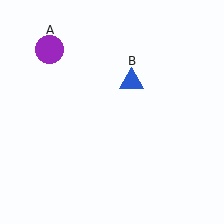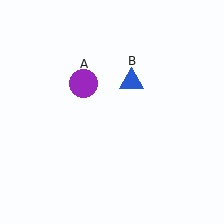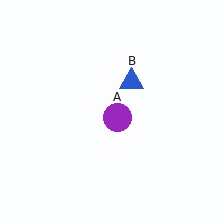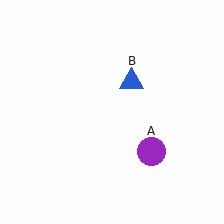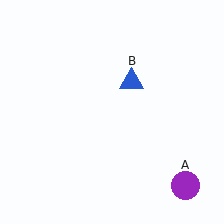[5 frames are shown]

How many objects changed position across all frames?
1 object changed position: purple circle (object A).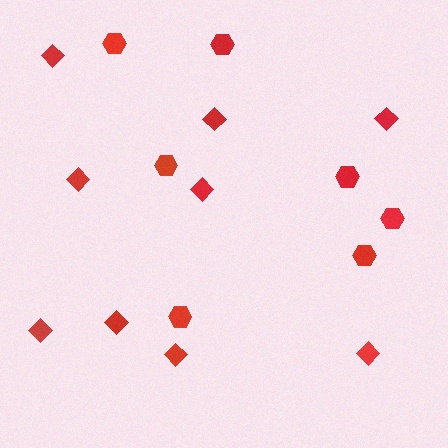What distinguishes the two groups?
There are 2 groups: one group of diamonds (9) and one group of hexagons (7).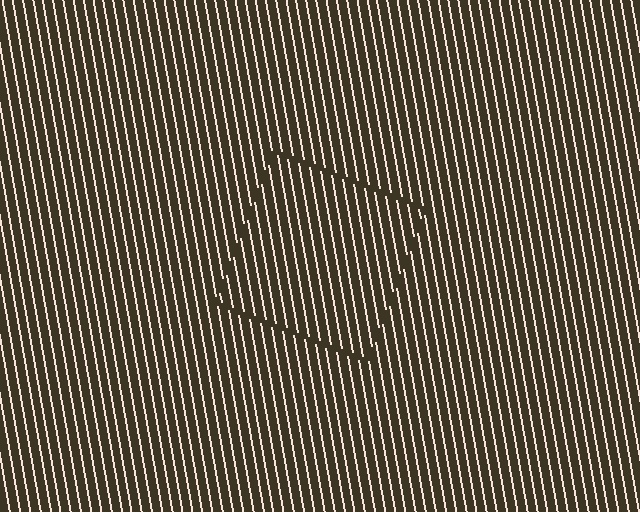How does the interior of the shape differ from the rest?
The interior of the shape contains the same grating, shifted by half a period — the contour is defined by the phase discontinuity where line-ends from the inner and outer gratings abut.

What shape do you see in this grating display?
An illusory square. The interior of the shape contains the same grating, shifted by half a period — the contour is defined by the phase discontinuity where line-ends from the inner and outer gratings abut.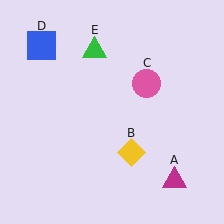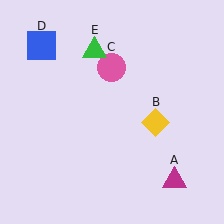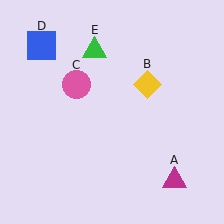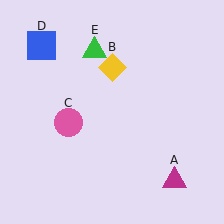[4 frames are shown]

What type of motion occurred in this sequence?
The yellow diamond (object B), pink circle (object C) rotated counterclockwise around the center of the scene.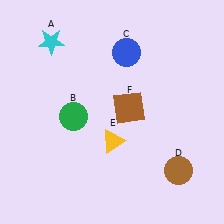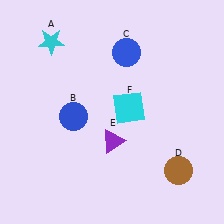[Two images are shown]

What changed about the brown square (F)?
In Image 1, F is brown. In Image 2, it changed to cyan.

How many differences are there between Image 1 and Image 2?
There are 3 differences between the two images.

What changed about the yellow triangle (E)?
In Image 1, E is yellow. In Image 2, it changed to purple.